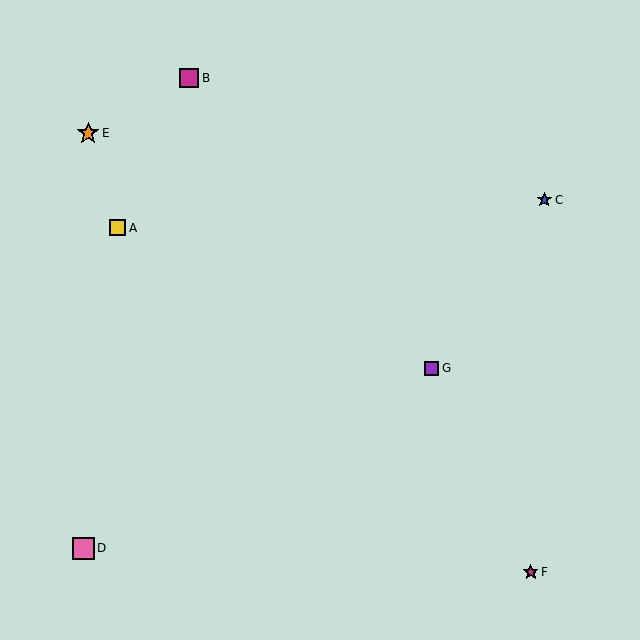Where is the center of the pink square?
The center of the pink square is at (83, 548).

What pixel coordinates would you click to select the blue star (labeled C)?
Click at (544, 200) to select the blue star C.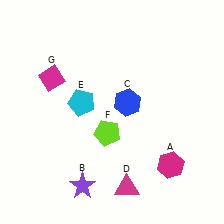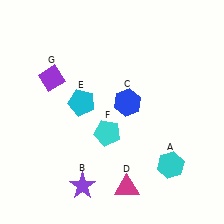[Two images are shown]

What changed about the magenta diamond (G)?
In Image 1, G is magenta. In Image 2, it changed to purple.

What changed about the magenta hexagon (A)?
In Image 1, A is magenta. In Image 2, it changed to cyan.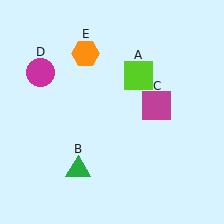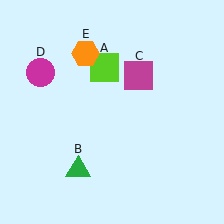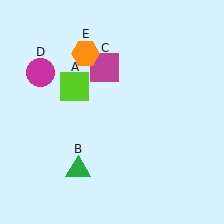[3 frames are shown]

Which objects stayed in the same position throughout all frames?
Green triangle (object B) and magenta circle (object D) and orange hexagon (object E) remained stationary.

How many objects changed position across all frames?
2 objects changed position: lime square (object A), magenta square (object C).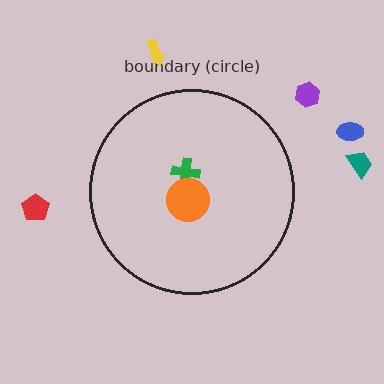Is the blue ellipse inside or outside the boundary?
Outside.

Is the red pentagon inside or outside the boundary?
Outside.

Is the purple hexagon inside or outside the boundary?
Outside.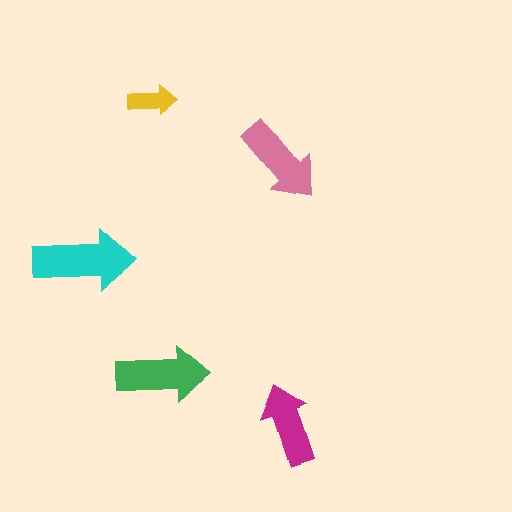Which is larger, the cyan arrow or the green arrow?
The cyan one.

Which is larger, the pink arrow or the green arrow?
The green one.